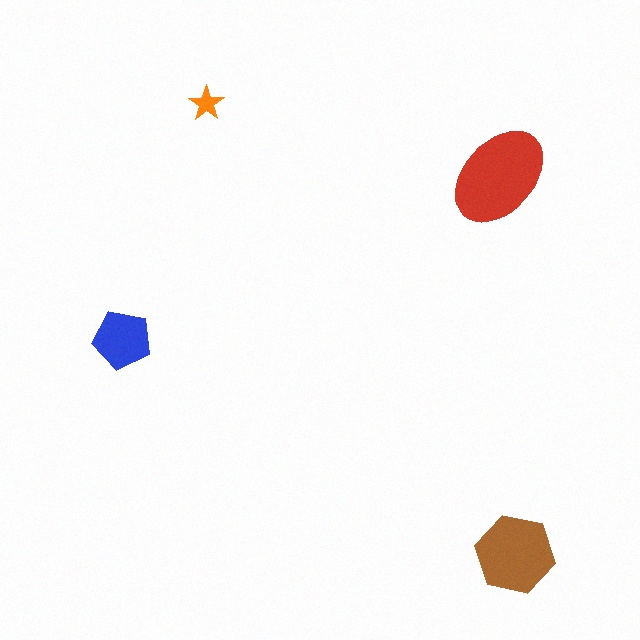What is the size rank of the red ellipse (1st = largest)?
1st.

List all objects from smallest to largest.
The orange star, the blue pentagon, the brown hexagon, the red ellipse.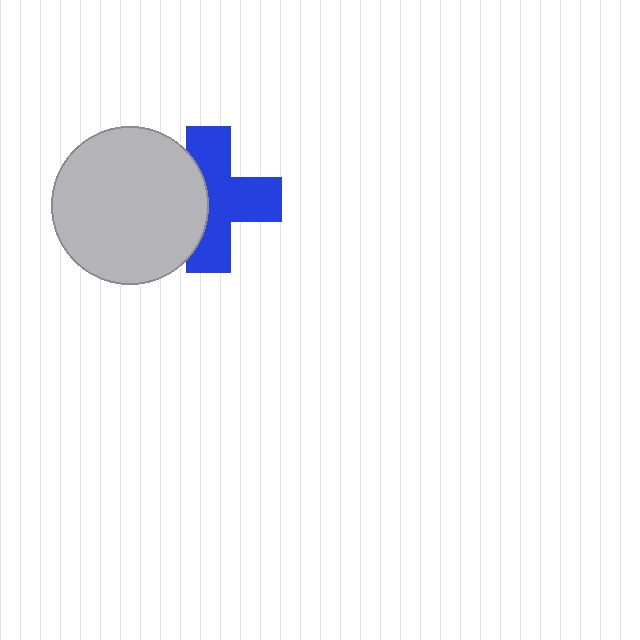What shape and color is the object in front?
The object in front is a light gray circle.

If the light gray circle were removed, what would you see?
You would see the complete blue cross.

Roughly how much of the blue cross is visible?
About half of it is visible (roughly 64%).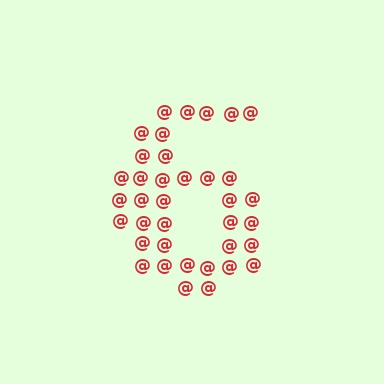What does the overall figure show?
The overall figure shows the digit 6.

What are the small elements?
The small elements are at signs.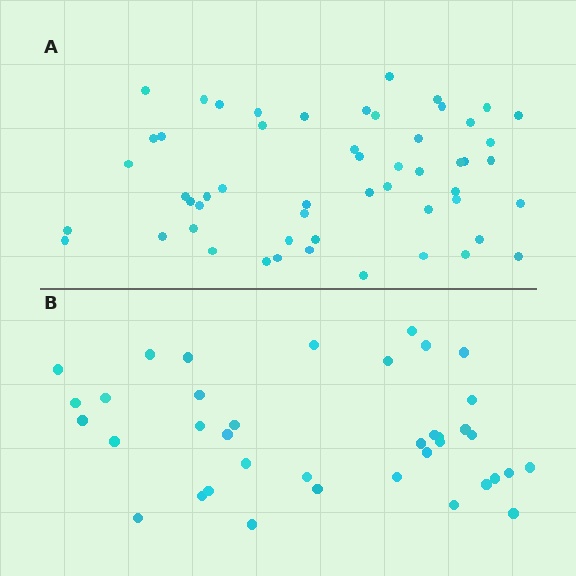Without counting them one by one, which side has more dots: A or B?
Region A (the top region) has more dots.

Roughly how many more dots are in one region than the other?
Region A has approximately 15 more dots than region B.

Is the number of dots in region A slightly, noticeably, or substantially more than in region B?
Region A has noticeably more, but not dramatically so. The ratio is roughly 1.4 to 1.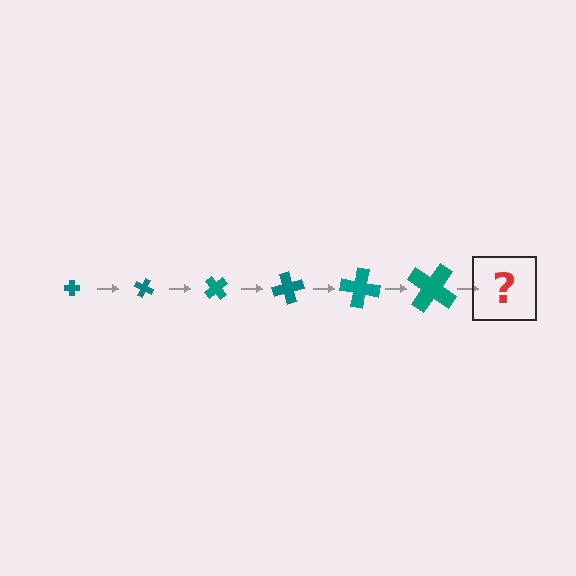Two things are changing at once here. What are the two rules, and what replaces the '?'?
The two rules are that the cross grows larger each step and it rotates 25 degrees each step. The '?' should be a cross, larger than the previous one and rotated 150 degrees from the start.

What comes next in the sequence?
The next element should be a cross, larger than the previous one and rotated 150 degrees from the start.